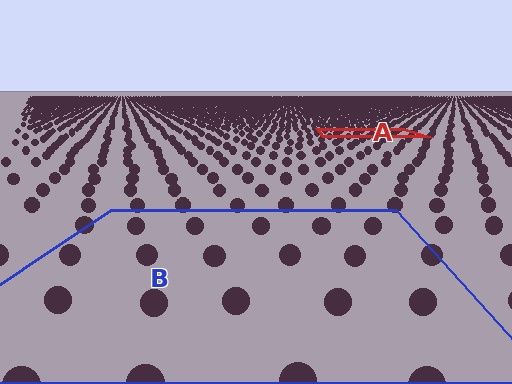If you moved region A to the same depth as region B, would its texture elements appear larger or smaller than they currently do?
They would appear larger. At a closer depth, the same texture elements are projected at a bigger on-screen size.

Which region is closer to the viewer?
Region B is closer. The texture elements there are larger and more spread out.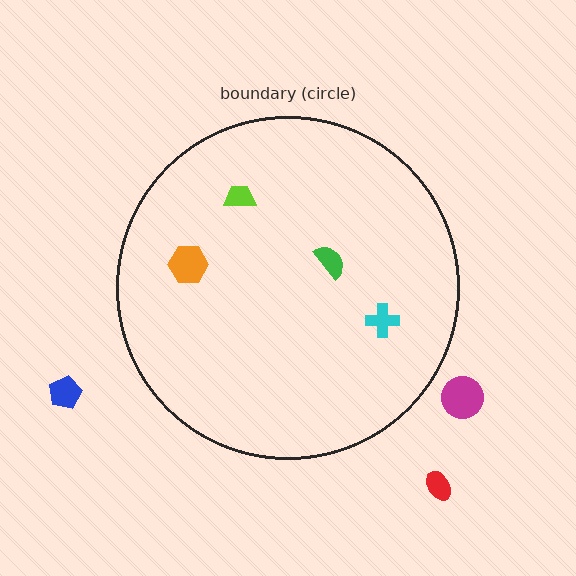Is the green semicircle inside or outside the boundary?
Inside.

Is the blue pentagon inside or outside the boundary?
Outside.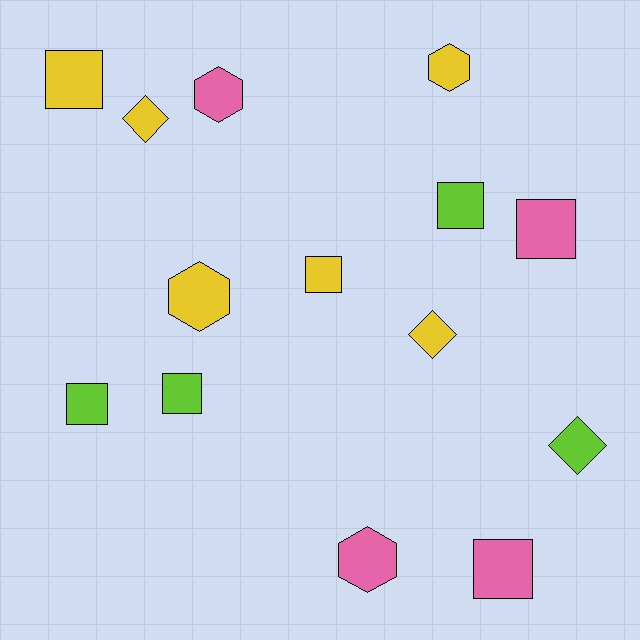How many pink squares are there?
There are 2 pink squares.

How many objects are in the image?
There are 14 objects.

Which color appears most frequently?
Yellow, with 6 objects.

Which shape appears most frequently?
Square, with 7 objects.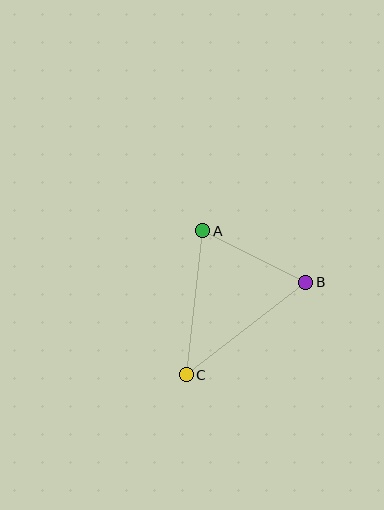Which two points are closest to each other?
Points A and B are closest to each other.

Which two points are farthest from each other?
Points B and C are farthest from each other.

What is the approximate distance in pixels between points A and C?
The distance between A and C is approximately 145 pixels.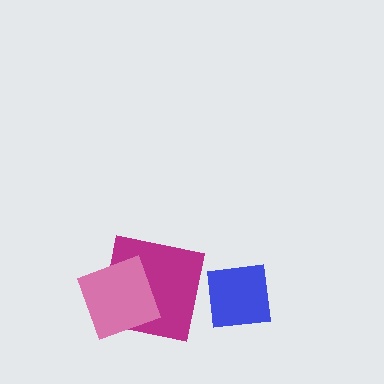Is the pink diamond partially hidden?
No, no other shape covers it.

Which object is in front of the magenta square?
The pink diamond is in front of the magenta square.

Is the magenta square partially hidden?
Yes, it is partially covered by another shape.